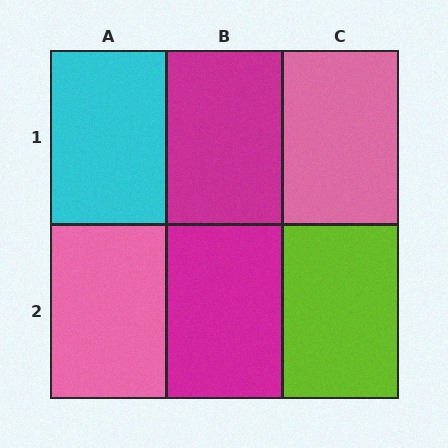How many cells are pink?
2 cells are pink.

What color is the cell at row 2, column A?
Pink.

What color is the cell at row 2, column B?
Magenta.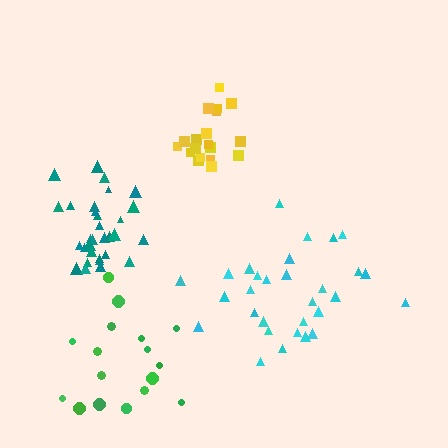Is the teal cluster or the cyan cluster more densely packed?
Teal.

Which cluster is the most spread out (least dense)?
Green.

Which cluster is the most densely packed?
Teal.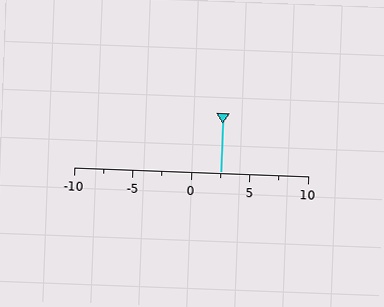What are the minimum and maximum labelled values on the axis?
The axis runs from -10 to 10.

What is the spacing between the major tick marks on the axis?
The major ticks are spaced 5 apart.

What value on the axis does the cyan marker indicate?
The marker indicates approximately 2.5.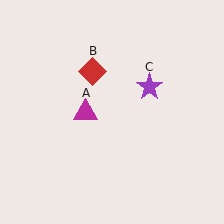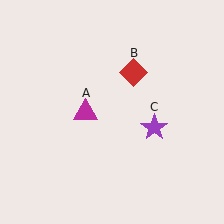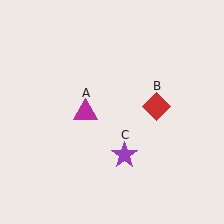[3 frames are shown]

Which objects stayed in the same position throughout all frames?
Magenta triangle (object A) remained stationary.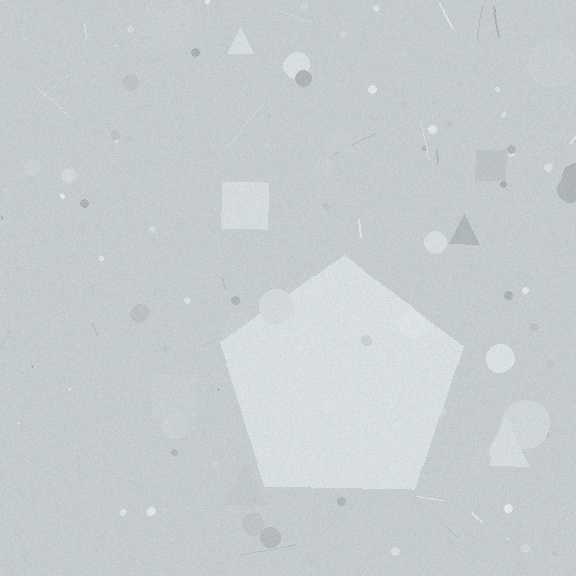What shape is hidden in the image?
A pentagon is hidden in the image.